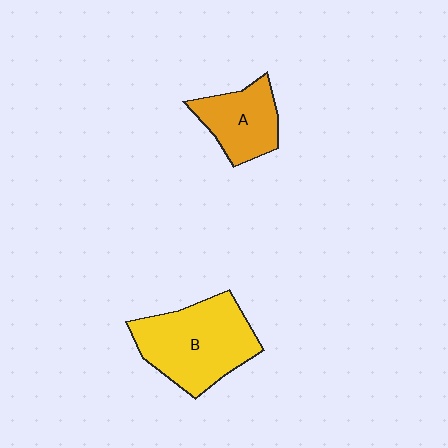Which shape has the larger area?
Shape B (yellow).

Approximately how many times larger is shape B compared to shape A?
Approximately 1.7 times.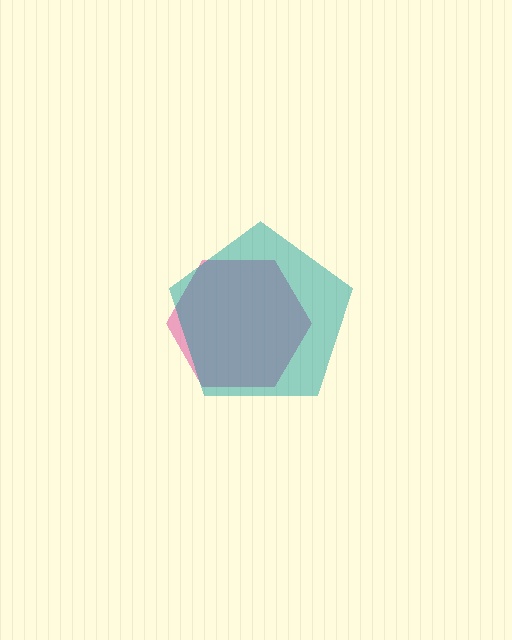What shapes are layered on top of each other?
The layered shapes are: a pink hexagon, a teal pentagon.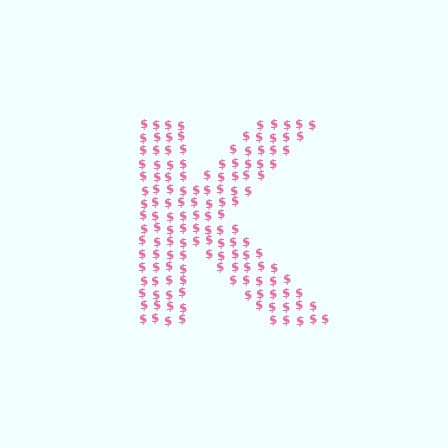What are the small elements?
The small elements are dollar signs.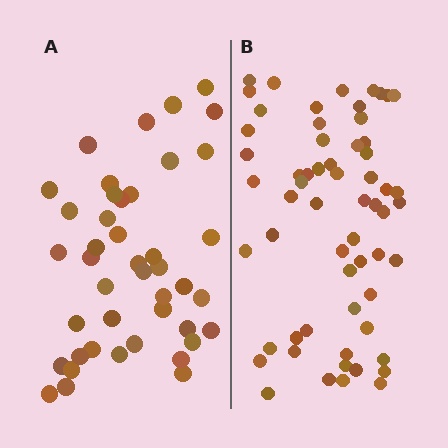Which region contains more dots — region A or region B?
Region B (the right region) has more dots.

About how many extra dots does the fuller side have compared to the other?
Region B has approximately 15 more dots than region A.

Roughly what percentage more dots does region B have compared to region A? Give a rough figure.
About 40% more.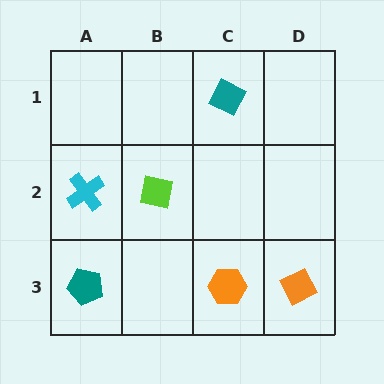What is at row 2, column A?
A cyan cross.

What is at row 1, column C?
A teal diamond.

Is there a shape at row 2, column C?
No, that cell is empty.